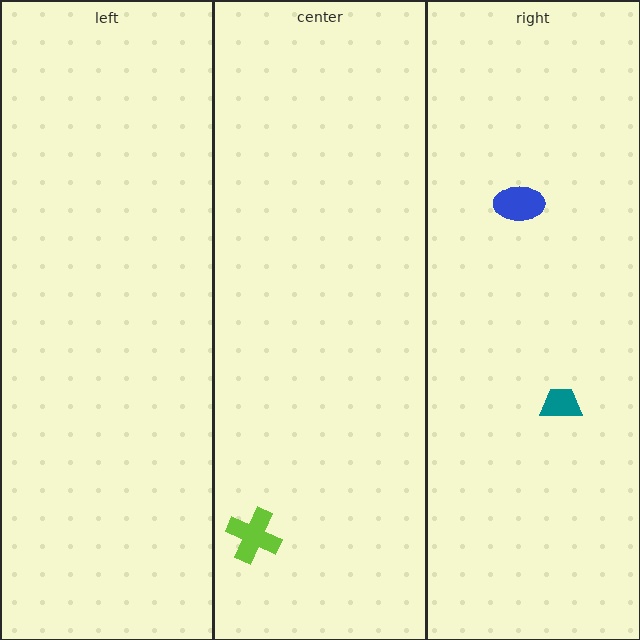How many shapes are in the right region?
2.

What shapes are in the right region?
The blue ellipse, the teal trapezoid.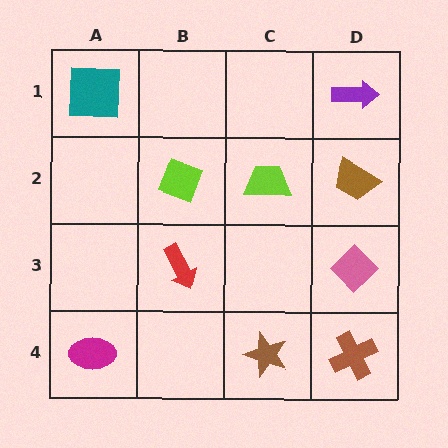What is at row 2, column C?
A lime trapezoid.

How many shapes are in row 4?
3 shapes.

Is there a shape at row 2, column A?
No, that cell is empty.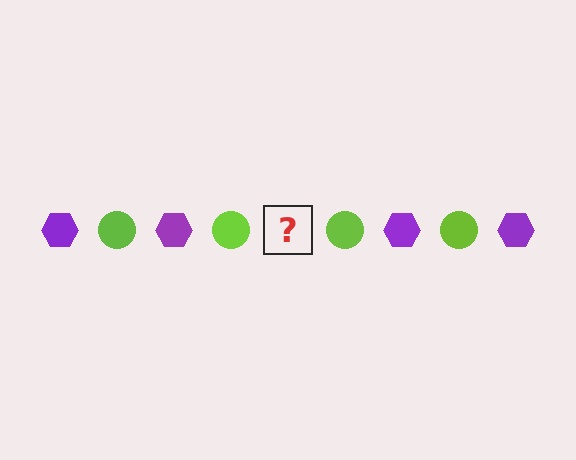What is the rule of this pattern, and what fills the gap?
The rule is that the pattern alternates between purple hexagon and lime circle. The gap should be filled with a purple hexagon.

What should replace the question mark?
The question mark should be replaced with a purple hexagon.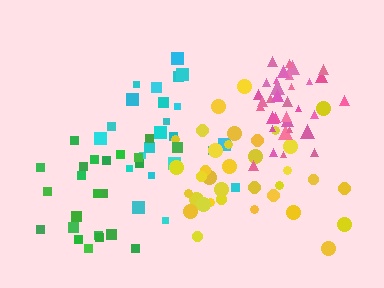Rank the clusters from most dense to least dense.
pink, yellow, green, cyan.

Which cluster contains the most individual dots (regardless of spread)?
Yellow (35).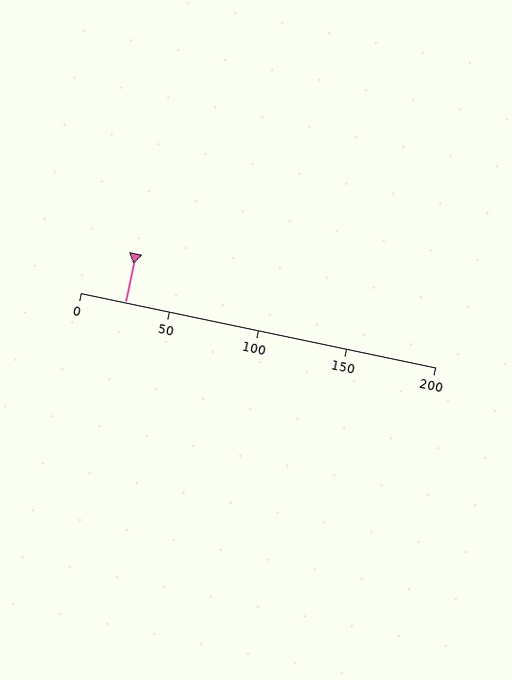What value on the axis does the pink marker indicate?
The marker indicates approximately 25.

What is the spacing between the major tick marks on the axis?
The major ticks are spaced 50 apart.